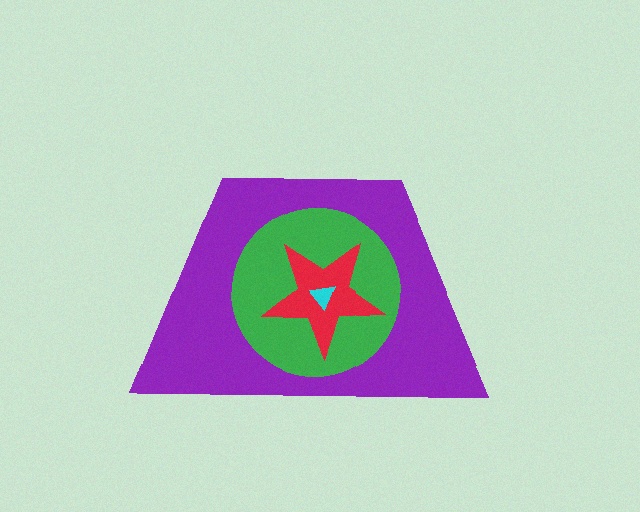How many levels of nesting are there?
4.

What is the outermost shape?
The purple trapezoid.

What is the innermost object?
The cyan triangle.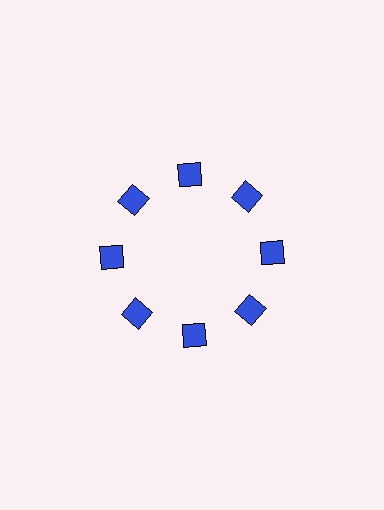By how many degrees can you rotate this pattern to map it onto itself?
The pattern maps onto itself every 45 degrees of rotation.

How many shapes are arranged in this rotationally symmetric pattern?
There are 8 shapes, arranged in 8 groups of 1.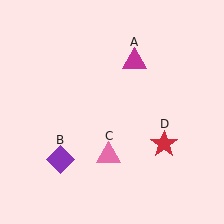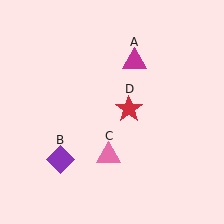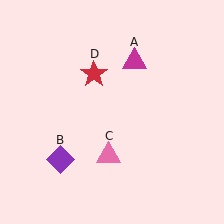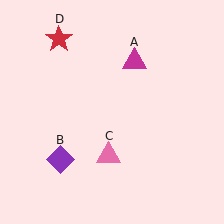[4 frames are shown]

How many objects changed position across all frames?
1 object changed position: red star (object D).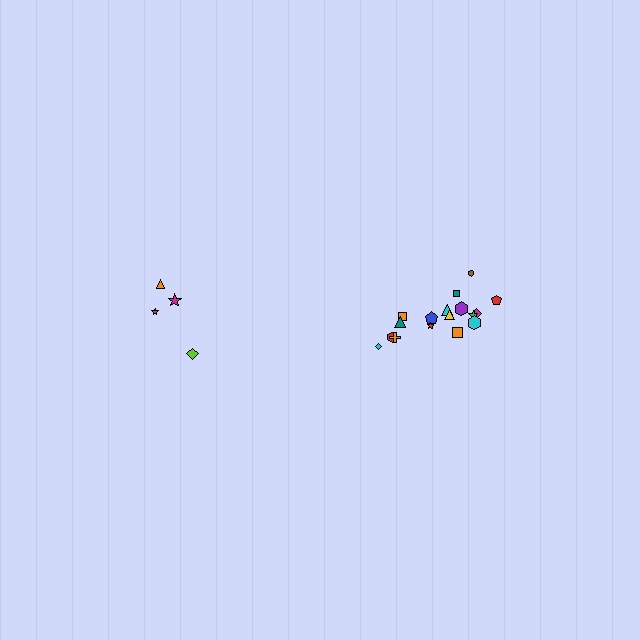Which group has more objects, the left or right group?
The right group.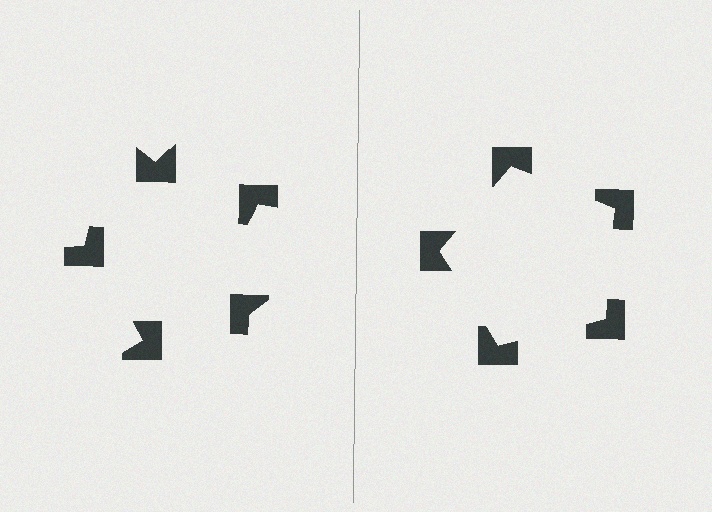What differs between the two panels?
The notched squares are positioned identically on both sides; only the wedge orientations differ. On the right they align to a pentagon; on the left they are misaligned.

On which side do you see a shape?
An illusory pentagon appears on the right side. On the left side the wedge cuts are rotated, so no coherent shape forms.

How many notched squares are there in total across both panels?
10 — 5 on each side.